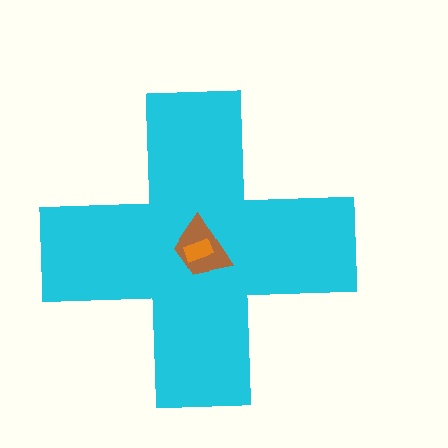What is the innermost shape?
The orange rectangle.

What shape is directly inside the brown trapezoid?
The orange rectangle.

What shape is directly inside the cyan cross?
The brown trapezoid.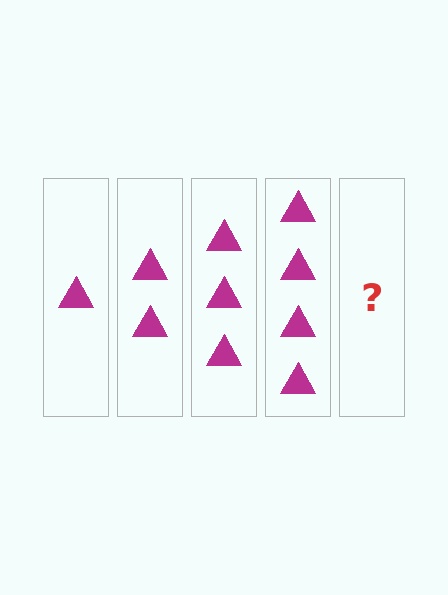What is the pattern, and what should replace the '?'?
The pattern is that each step adds one more triangle. The '?' should be 5 triangles.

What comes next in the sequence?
The next element should be 5 triangles.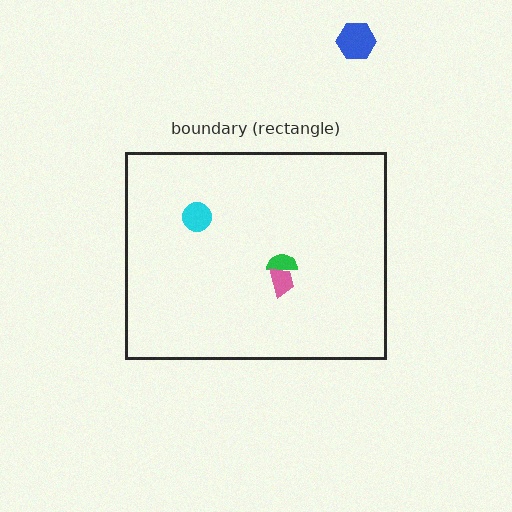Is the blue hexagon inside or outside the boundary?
Outside.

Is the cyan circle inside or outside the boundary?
Inside.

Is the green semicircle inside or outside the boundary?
Inside.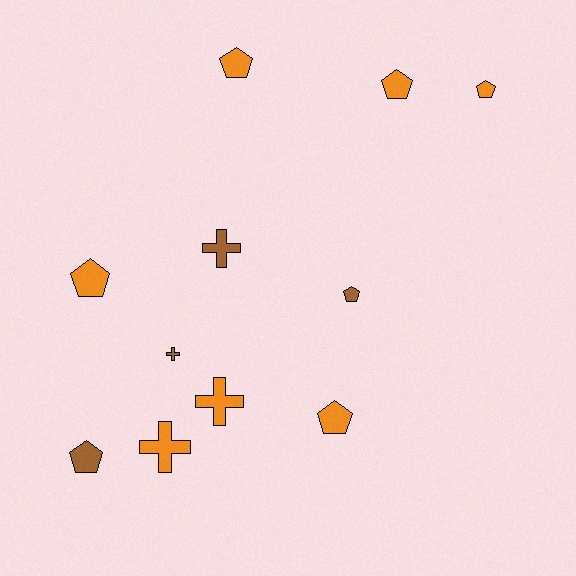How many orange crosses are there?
There are 2 orange crosses.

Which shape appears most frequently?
Pentagon, with 7 objects.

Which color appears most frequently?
Orange, with 7 objects.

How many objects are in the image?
There are 11 objects.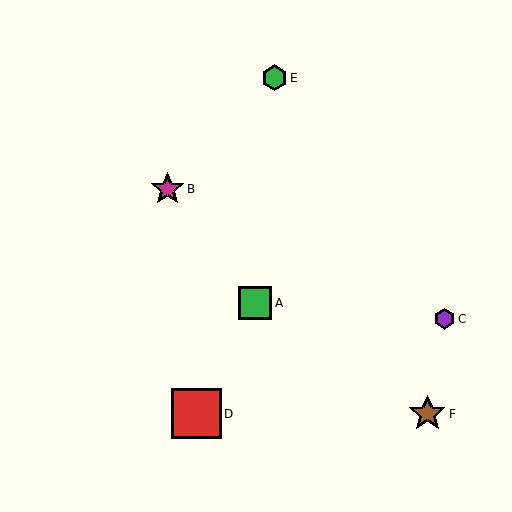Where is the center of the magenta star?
The center of the magenta star is at (167, 189).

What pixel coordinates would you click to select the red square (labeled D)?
Click at (197, 414) to select the red square D.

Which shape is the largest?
The red square (labeled D) is the largest.